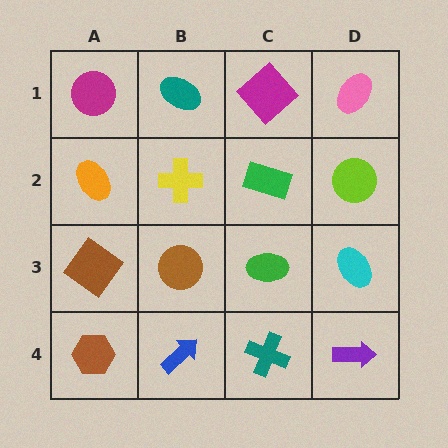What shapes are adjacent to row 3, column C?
A green rectangle (row 2, column C), a teal cross (row 4, column C), a brown circle (row 3, column B), a cyan ellipse (row 3, column D).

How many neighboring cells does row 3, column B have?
4.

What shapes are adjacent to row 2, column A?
A magenta circle (row 1, column A), a brown diamond (row 3, column A), a yellow cross (row 2, column B).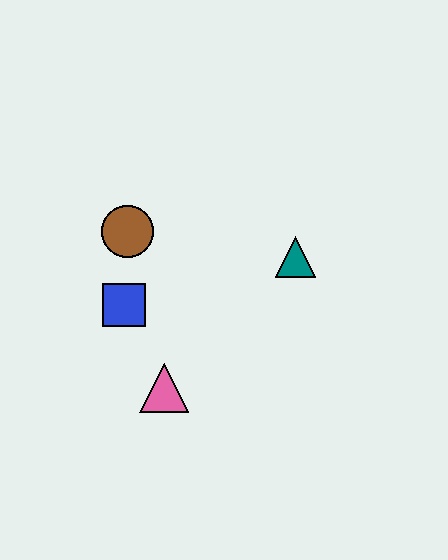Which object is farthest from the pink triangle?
The teal triangle is farthest from the pink triangle.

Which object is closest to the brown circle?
The blue square is closest to the brown circle.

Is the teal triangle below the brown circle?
Yes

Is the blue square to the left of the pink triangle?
Yes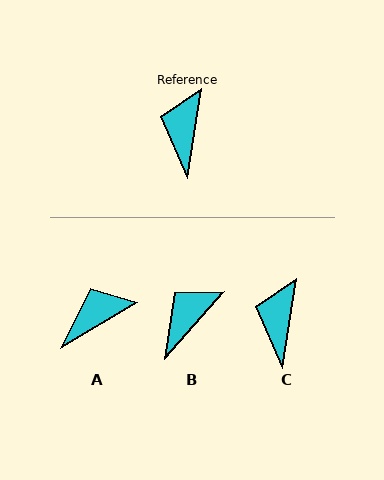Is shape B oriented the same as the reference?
No, it is off by about 33 degrees.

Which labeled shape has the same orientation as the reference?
C.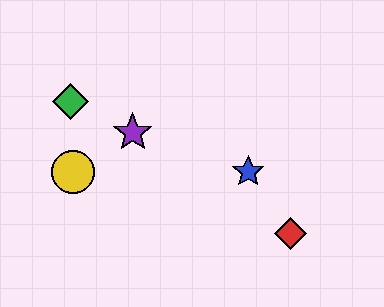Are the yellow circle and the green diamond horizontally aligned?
No, the yellow circle is at y≈172 and the green diamond is at y≈102.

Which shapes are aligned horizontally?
The blue star, the yellow circle are aligned horizontally.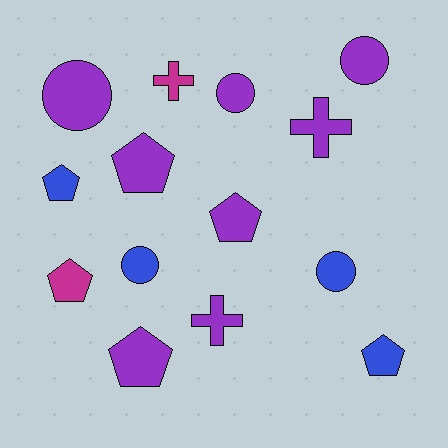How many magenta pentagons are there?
There is 1 magenta pentagon.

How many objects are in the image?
There are 14 objects.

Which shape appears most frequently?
Pentagon, with 6 objects.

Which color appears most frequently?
Purple, with 8 objects.